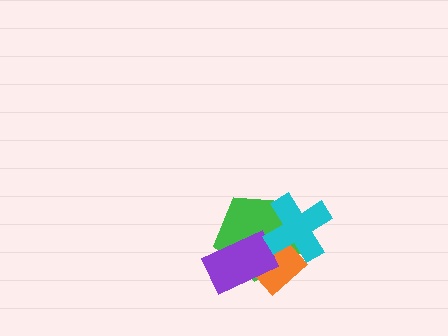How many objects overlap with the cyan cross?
2 objects overlap with the cyan cross.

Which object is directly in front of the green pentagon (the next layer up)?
The orange diamond is directly in front of the green pentagon.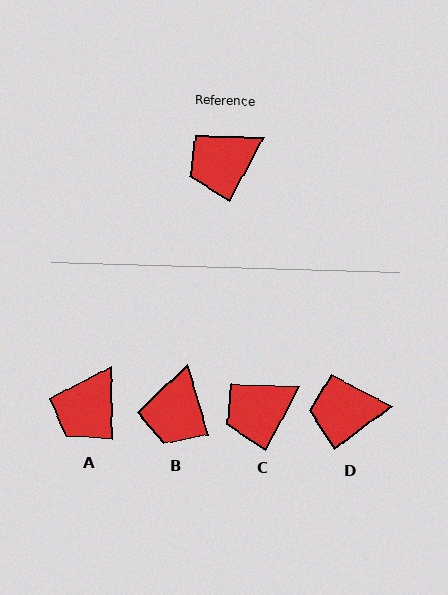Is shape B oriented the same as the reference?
No, it is off by about 45 degrees.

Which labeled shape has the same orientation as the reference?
C.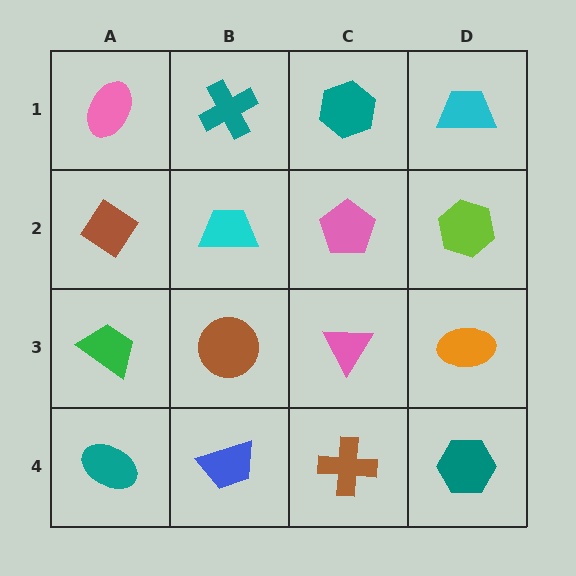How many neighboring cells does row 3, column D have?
3.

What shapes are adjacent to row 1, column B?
A cyan trapezoid (row 2, column B), a pink ellipse (row 1, column A), a teal hexagon (row 1, column C).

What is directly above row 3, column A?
A brown diamond.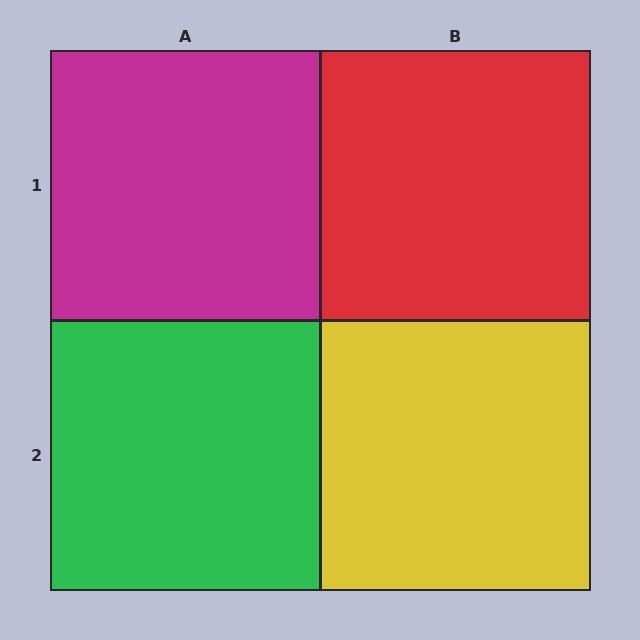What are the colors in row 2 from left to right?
Green, yellow.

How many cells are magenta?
1 cell is magenta.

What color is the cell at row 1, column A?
Magenta.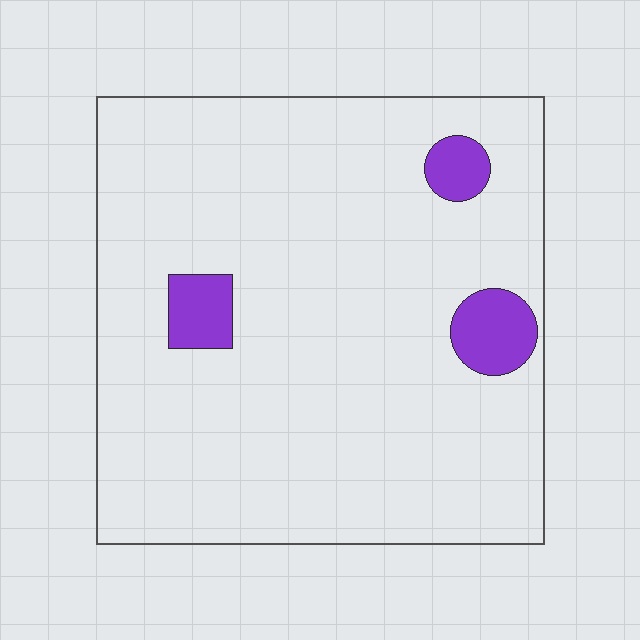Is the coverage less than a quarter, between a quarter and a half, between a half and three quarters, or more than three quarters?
Less than a quarter.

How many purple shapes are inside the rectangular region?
3.